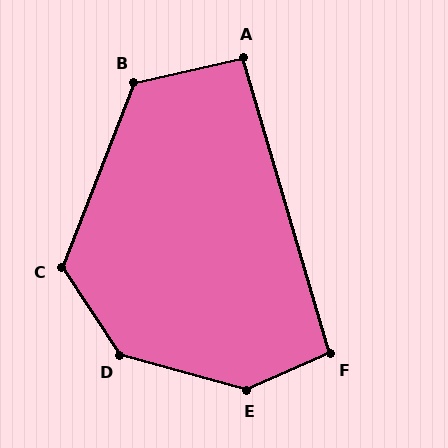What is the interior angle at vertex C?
Approximately 126 degrees (obtuse).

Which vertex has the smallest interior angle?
A, at approximately 93 degrees.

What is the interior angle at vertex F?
Approximately 97 degrees (obtuse).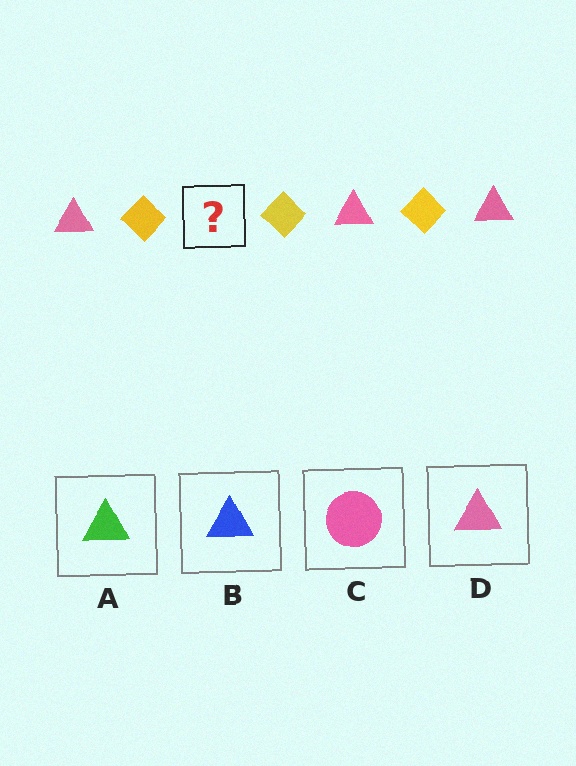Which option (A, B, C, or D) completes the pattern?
D.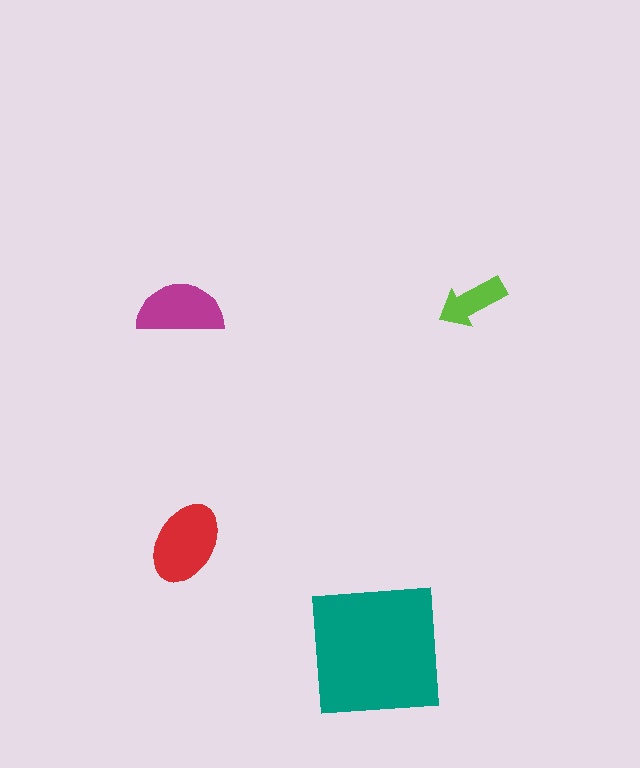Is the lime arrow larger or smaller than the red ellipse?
Smaller.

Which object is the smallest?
The lime arrow.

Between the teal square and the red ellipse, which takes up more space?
The teal square.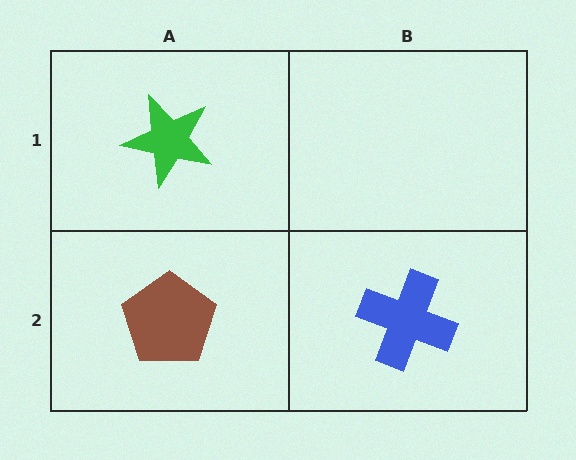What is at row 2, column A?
A brown pentagon.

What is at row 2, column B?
A blue cross.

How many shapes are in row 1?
1 shape.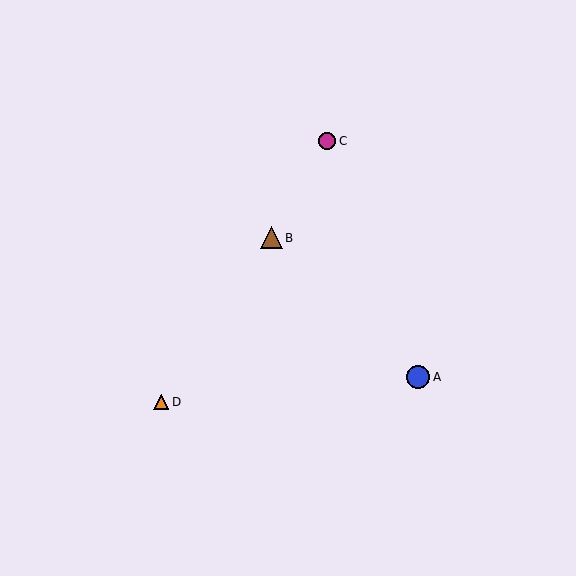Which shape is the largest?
The blue circle (labeled A) is the largest.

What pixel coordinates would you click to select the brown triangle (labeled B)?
Click at (271, 238) to select the brown triangle B.